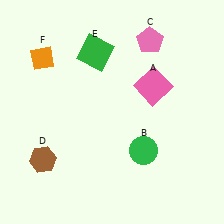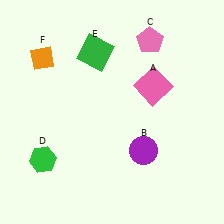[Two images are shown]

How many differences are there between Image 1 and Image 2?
There are 2 differences between the two images.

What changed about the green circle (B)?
In Image 1, B is green. In Image 2, it changed to purple.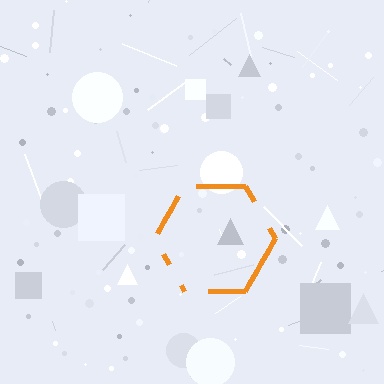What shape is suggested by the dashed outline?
The dashed outline suggests a hexagon.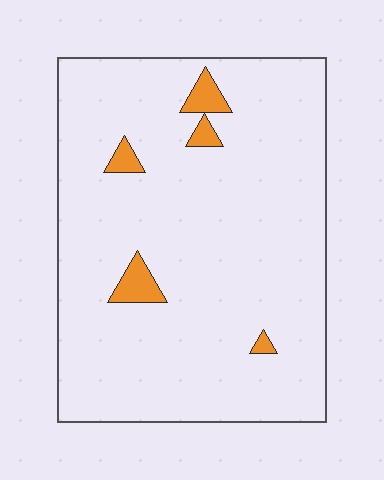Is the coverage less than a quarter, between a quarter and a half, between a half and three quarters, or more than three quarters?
Less than a quarter.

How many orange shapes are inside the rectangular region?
5.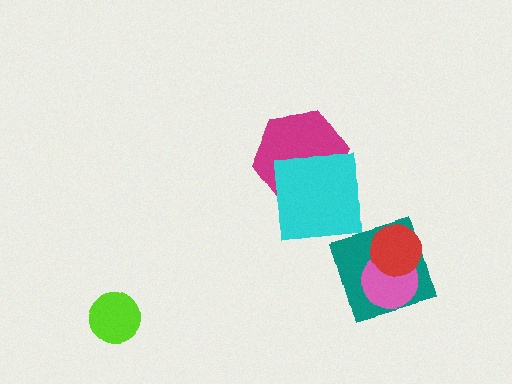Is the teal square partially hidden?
Yes, it is partially covered by another shape.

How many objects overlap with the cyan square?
1 object overlaps with the cyan square.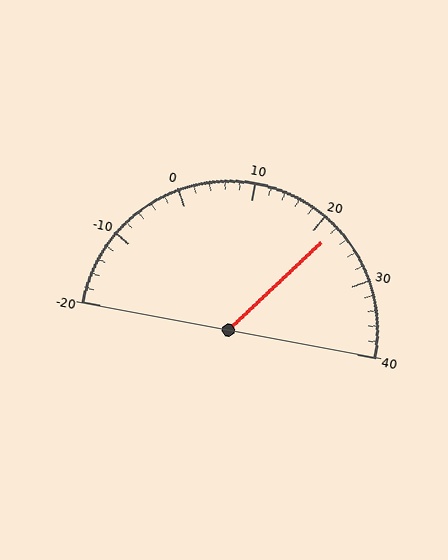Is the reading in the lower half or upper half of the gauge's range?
The reading is in the upper half of the range (-20 to 40).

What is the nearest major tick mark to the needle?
The nearest major tick mark is 20.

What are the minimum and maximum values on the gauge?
The gauge ranges from -20 to 40.